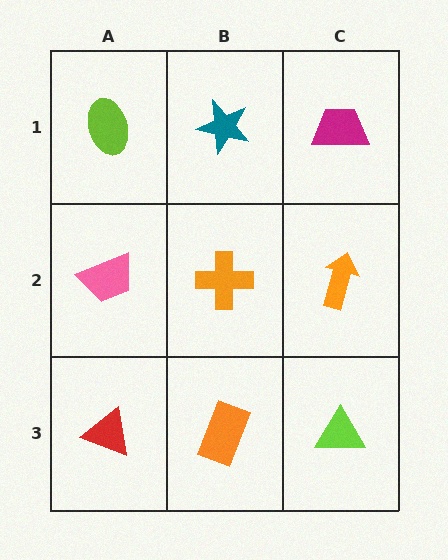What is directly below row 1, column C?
An orange arrow.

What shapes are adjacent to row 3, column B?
An orange cross (row 2, column B), a red triangle (row 3, column A), a lime triangle (row 3, column C).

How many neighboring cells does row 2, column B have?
4.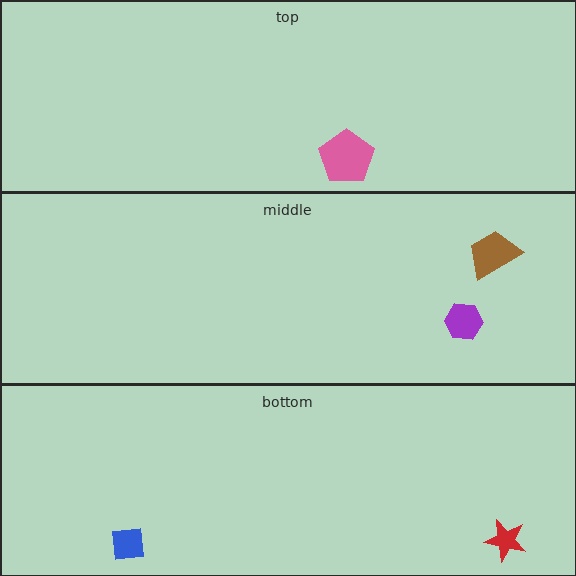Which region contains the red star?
The bottom region.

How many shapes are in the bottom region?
2.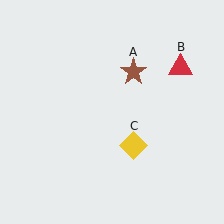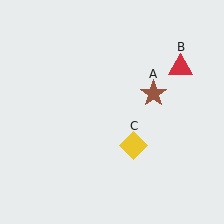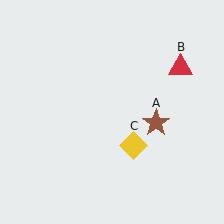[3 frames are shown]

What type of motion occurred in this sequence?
The brown star (object A) rotated clockwise around the center of the scene.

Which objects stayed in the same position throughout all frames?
Red triangle (object B) and yellow diamond (object C) remained stationary.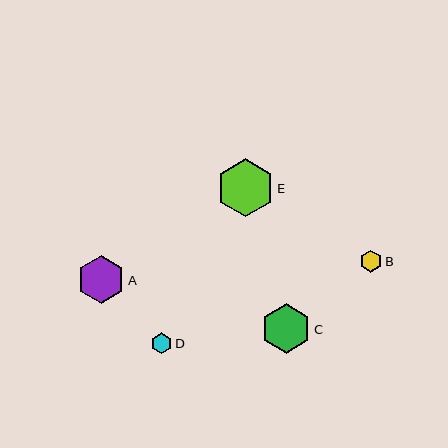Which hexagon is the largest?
Hexagon E is the largest with a size of approximately 58 pixels.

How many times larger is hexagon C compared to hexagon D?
Hexagon C is approximately 2.4 times the size of hexagon D.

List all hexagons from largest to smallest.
From largest to smallest: E, C, A, B, D.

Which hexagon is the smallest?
Hexagon D is the smallest with a size of approximately 21 pixels.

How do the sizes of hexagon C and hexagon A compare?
Hexagon C and hexagon A are approximately the same size.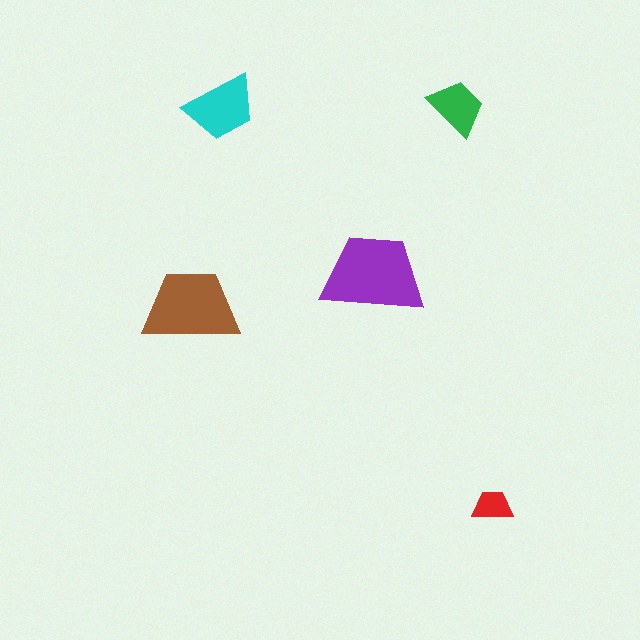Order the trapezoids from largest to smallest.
the purple one, the brown one, the cyan one, the green one, the red one.